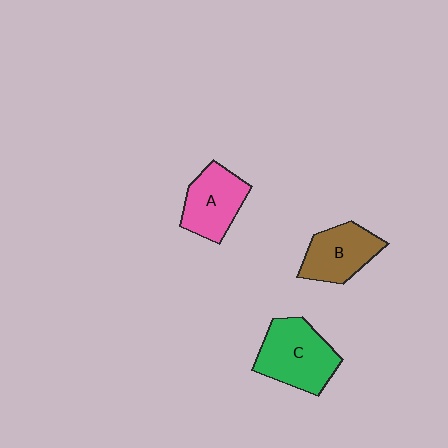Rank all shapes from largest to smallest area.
From largest to smallest: C (green), A (pink), B (brown).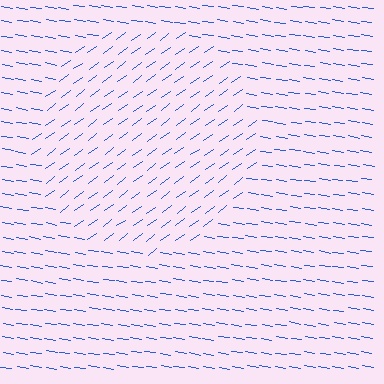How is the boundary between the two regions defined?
The boundary is defined purely by a change in line orientation (approximately 45 degrees difference). All lines are the same color and thickness.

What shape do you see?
I see a circle.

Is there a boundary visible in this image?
Yes, there is a texture boundary formed by a change in line orientation.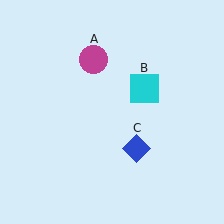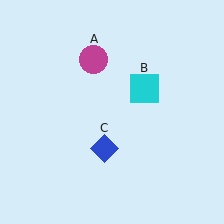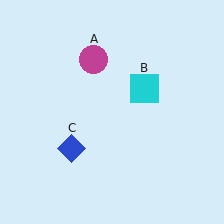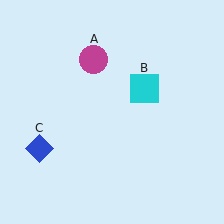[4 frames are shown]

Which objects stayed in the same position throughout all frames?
Magenta circle (object A) and cyan square (object B) remained stationary.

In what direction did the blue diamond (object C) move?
The blue diamond (object C) moved left.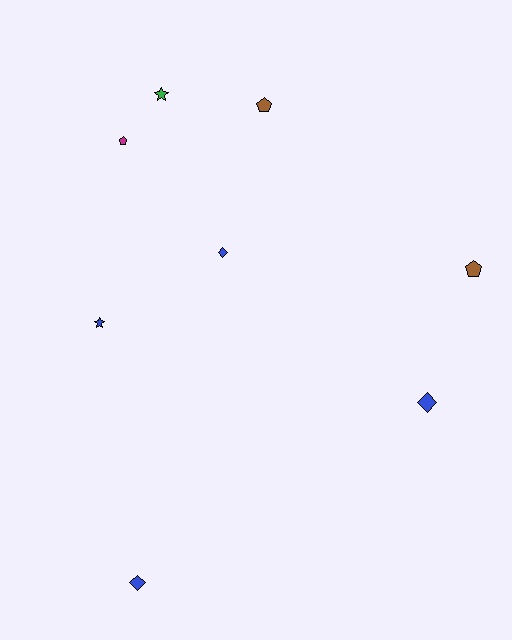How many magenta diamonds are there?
There are no magenta diamonds.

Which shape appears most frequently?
Diamond, with 3 objects.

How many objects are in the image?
There are 8 objects.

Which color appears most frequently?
Blue, with 4 objects.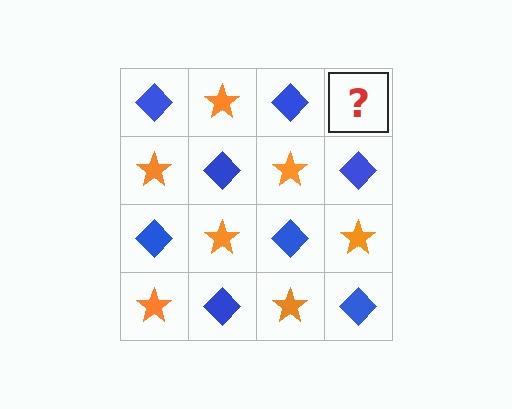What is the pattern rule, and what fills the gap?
The rule is that it alternates blue diamond and orange star in a checkerboard pattern. The gap should be filled with an orange star.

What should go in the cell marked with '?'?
The missing cell should contain an orange star.